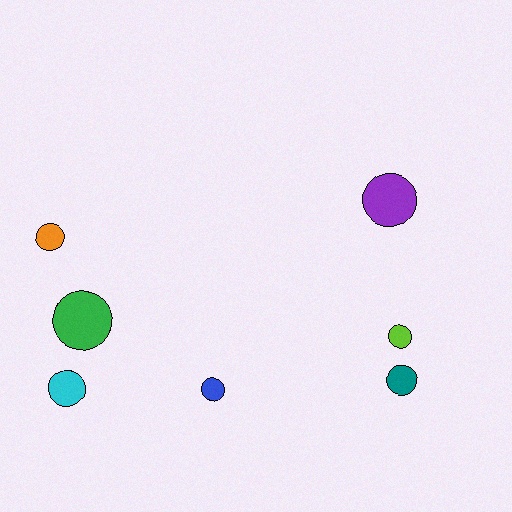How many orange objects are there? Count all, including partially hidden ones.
There is 1 orange object.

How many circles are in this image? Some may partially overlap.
There are 7 circles.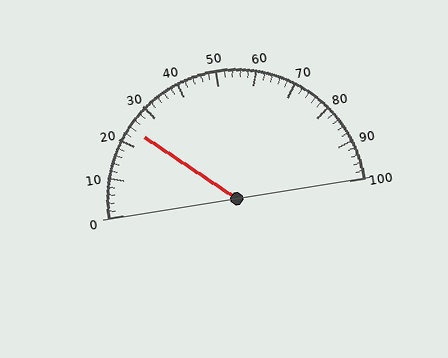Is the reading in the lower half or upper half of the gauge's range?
The reading is in the lower half of the range (0 to 100).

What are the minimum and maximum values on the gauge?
The gauge ranges from 0 to 100.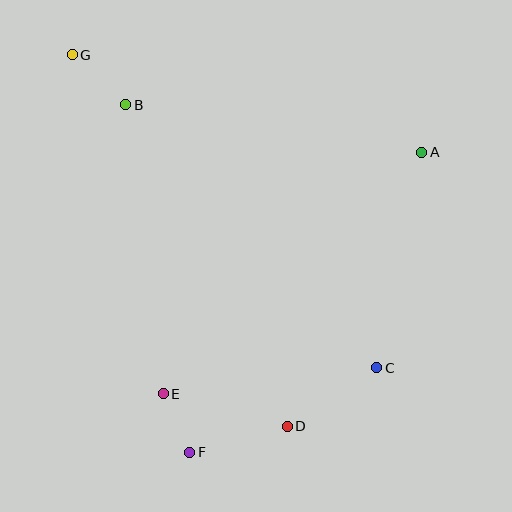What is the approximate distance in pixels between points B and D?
The distance between B and D is approximately 360 pixels.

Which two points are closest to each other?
Points E and F are closest to each other.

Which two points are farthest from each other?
Points C and G are farthest from each other.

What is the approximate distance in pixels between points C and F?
The distance between C and F is approximately 205 pixels.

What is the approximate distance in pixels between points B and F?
The distance between B and F is approximately 354 pixels.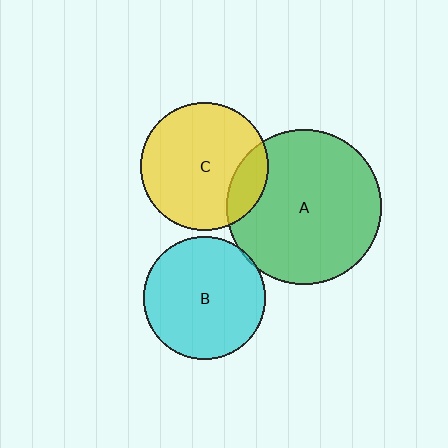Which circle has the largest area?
Circle A (green).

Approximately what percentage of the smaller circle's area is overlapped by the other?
Approximately 15%.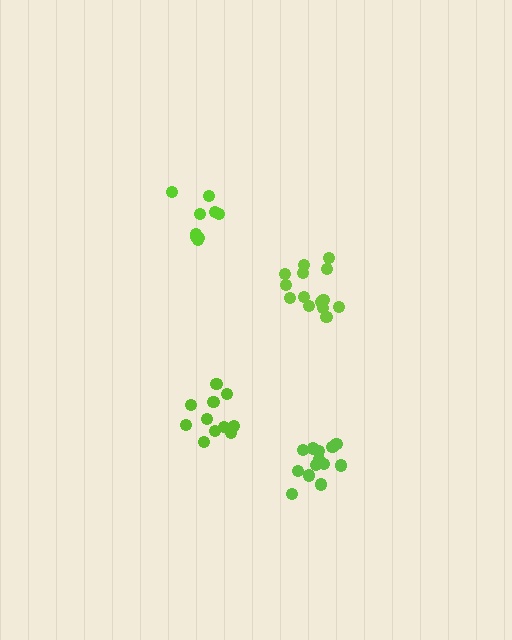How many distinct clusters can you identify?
There are 4 distinct clusters.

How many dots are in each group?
Group 1: 14 dots, Group 2: 11 dots, Group 3: 14 dots, Group 4: 9 dots (48 total).